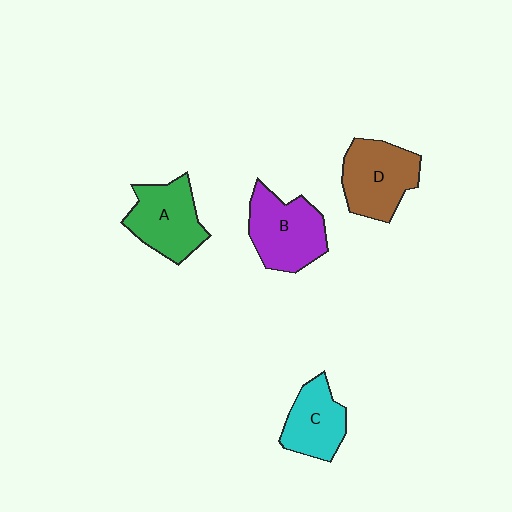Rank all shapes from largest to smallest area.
From largest to smallest: B (purple), D (brown), A (green), C (cyan).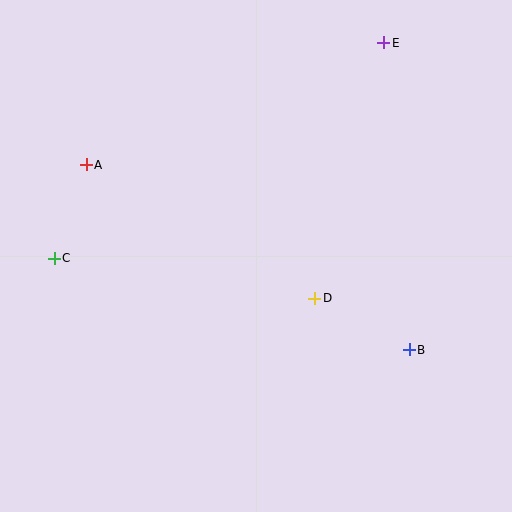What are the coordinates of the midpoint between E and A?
The midpoint between E and A is at (235, 104).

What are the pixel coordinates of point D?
Point D is at (315, 298).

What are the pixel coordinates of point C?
Point C is at (54, 258).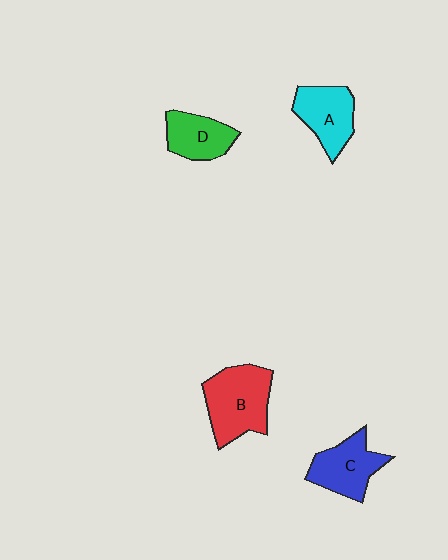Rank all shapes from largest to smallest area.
From largest to smallest: B (red), C (blue), A (cyan), D (green).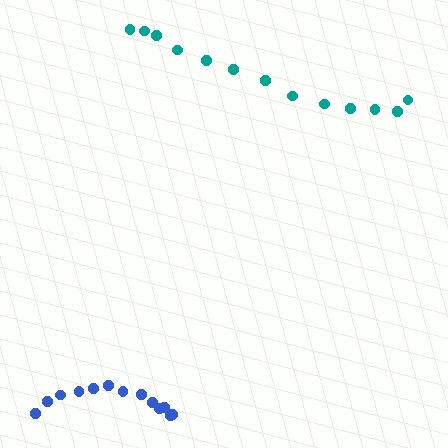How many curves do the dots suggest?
There are 2 distinct paths.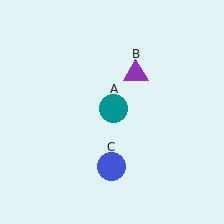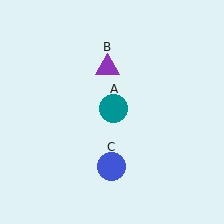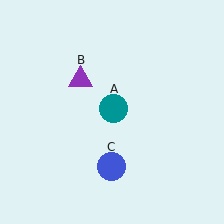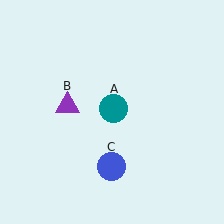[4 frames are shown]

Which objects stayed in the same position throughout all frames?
Teal circle (object A) and blue circle (object C) remained stationary.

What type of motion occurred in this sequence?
The purple triangle (object B) rotated counterclockwise around the center of the scene.